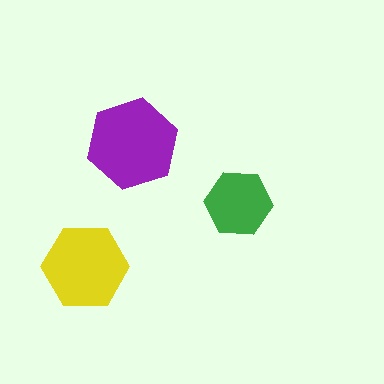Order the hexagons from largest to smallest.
the purple one, the yellow one, the green one.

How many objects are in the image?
There are 3 objects in the image.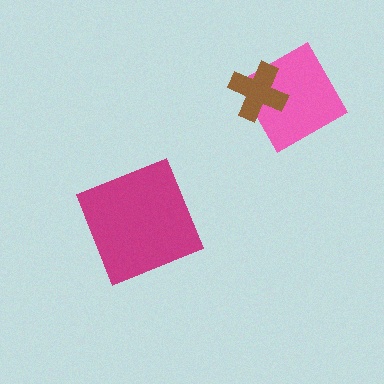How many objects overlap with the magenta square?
0 objects overlap with the magenta square.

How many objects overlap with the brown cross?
1 object overlaps with the brown cross.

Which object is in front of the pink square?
The brown cross is in front of the pink square.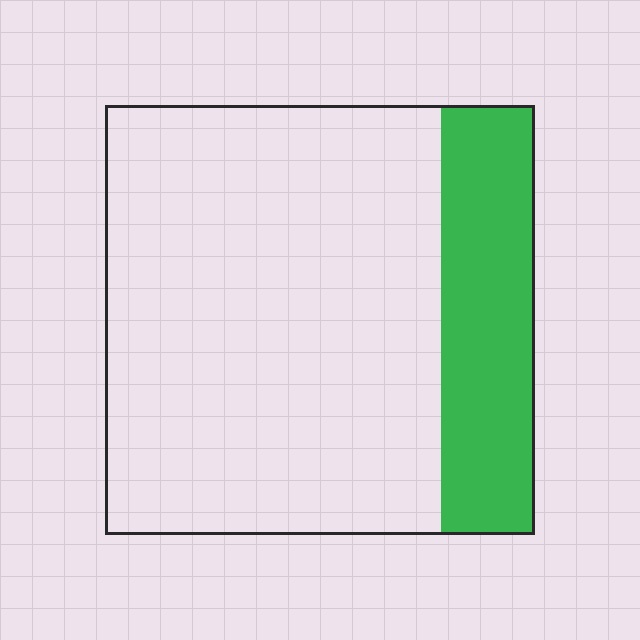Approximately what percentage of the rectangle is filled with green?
Approximately 20%.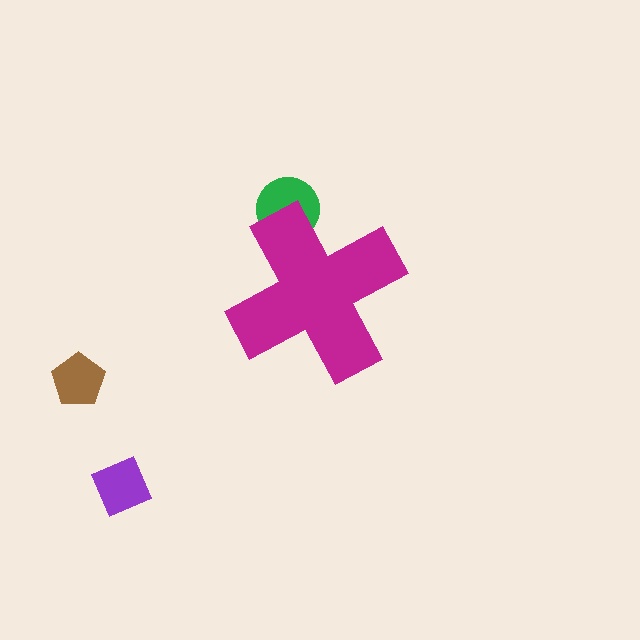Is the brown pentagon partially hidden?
No, the brown pentagon is fully visible.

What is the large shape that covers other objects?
A magenta cross.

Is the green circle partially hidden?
Yes, the green circle is partially hidden behind the magenta cross.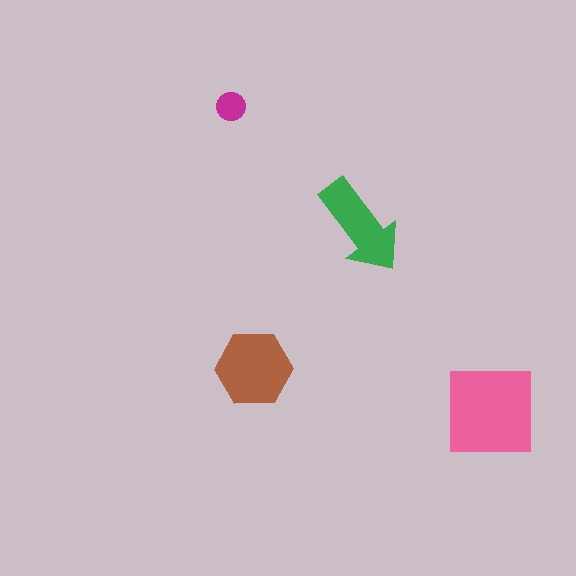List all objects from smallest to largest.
The magenta circle, the green arrow, the brown hexagon, the pink square.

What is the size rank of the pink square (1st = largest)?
1st.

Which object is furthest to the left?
The magenta circle is leftmost.